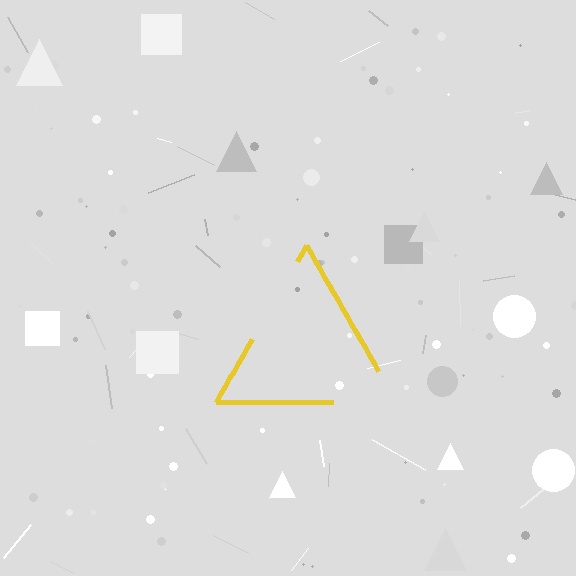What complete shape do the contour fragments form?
The contour fragments form a triangle.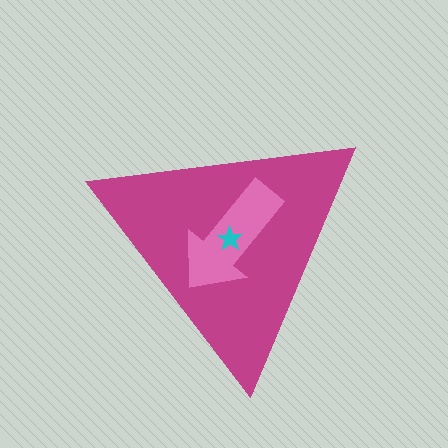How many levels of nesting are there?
3.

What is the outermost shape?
The magenta triangle.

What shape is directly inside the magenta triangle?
The pink arrow.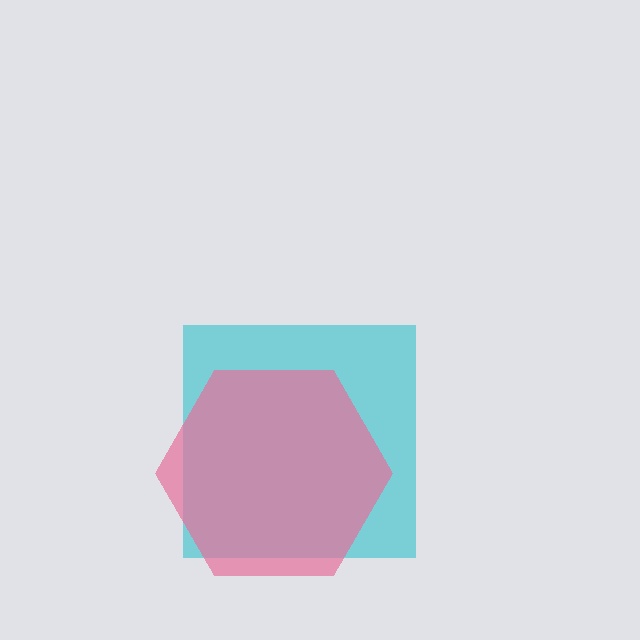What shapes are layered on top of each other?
The layered shapes are: a cyan square, a pink hexagon.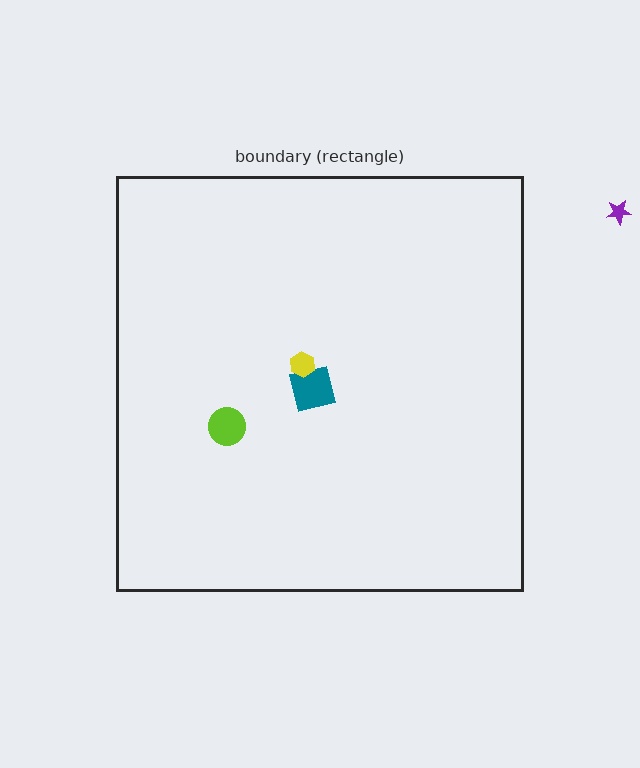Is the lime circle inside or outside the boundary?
Inside.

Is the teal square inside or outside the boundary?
Inside.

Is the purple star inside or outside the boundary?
Outside.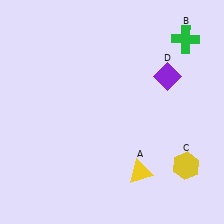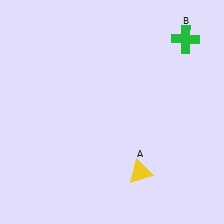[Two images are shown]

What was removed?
The purple diamond (D), the yellow hexagon (C) were removed in Image 2.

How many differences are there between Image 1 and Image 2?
There are 2 differences between the two images.